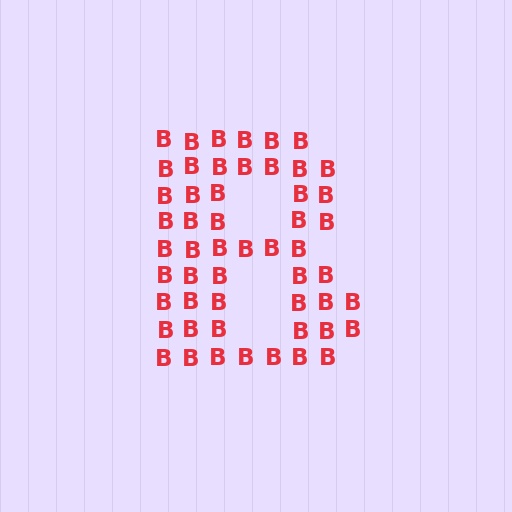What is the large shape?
The large shape is the letter B.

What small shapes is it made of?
It is made of small letter B's.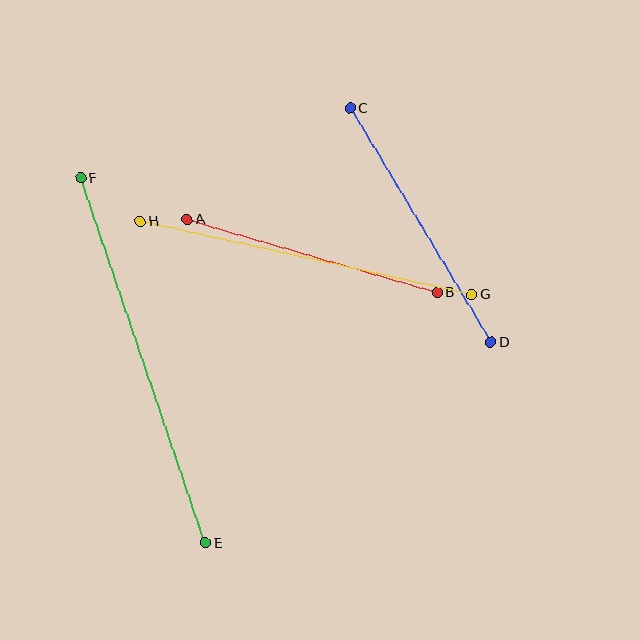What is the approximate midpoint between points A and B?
The midpoint is at approximately (312, 256) pixels.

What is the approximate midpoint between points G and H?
The midpoint is at approximately (306, 258) pixels.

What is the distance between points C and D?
The distance is approximately 273 pixels.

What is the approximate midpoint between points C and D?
The midpoint is at approximately (420, 225) pixels.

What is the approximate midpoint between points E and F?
The midpoint is at approximately (143, 361) pixels.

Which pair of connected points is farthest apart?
Points E and F are farthest apart.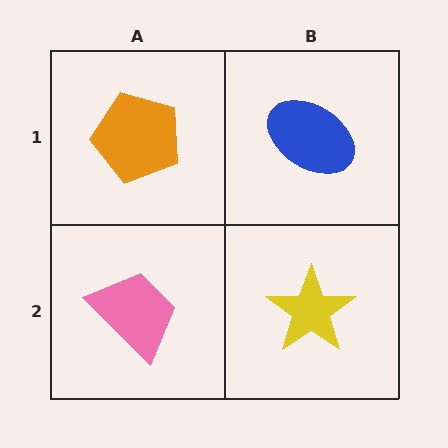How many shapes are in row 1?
2 shapes.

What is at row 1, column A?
An orange pentagon.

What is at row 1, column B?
A blue ellipse.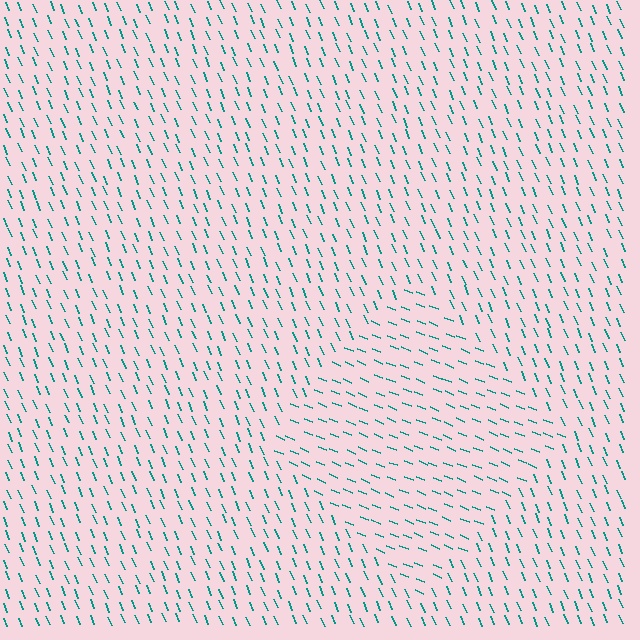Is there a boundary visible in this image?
Yes, there is a texture boundary formed by a change in line orientation.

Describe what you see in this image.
The image is filled with small teal line segments. A diamond region in the image has lines oriented differently from the surrounding lines, creating a visible texture boundary.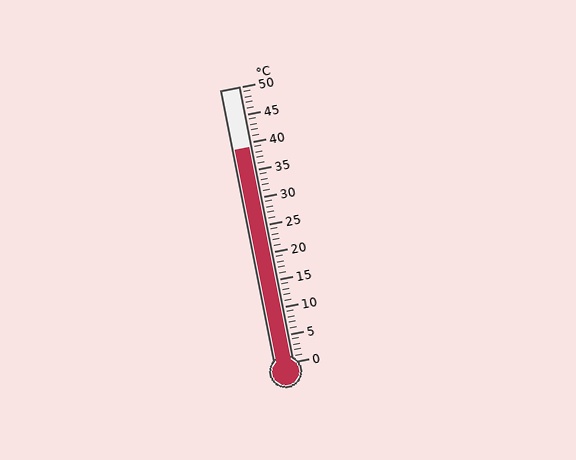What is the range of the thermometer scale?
The thermometer scale ranges from 0°C to 50°C.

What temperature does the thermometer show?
The thermometer shows approximately 39°C.